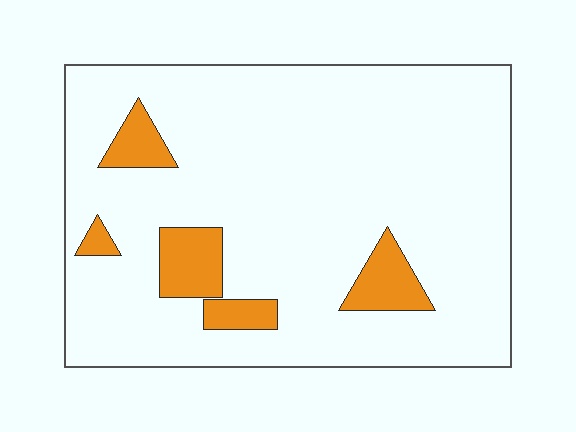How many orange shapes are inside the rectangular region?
5.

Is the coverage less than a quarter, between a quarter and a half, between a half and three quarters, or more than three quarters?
Less than a quarter.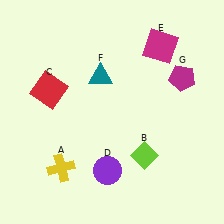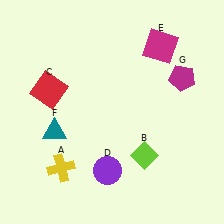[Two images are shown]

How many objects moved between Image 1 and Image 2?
1 object moved between the two images.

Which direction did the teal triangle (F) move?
The teal triangle (F) moved down.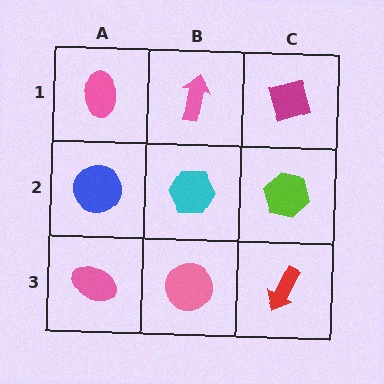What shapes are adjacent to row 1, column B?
A cyan hexagon (row 2, column B), a pink ellipse (row 1, column A), a magenta diamond (row 1, column C).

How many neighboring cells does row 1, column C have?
2.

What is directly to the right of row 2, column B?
A lime hexagon.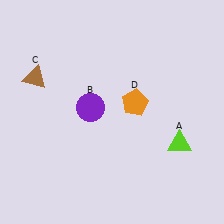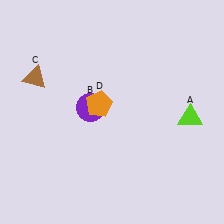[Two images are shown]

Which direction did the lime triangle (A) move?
The lime triangle (A) moved up.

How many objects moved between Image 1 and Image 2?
2 objects moved between the two images.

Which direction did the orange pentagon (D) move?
The orange pentagon (D) moved left.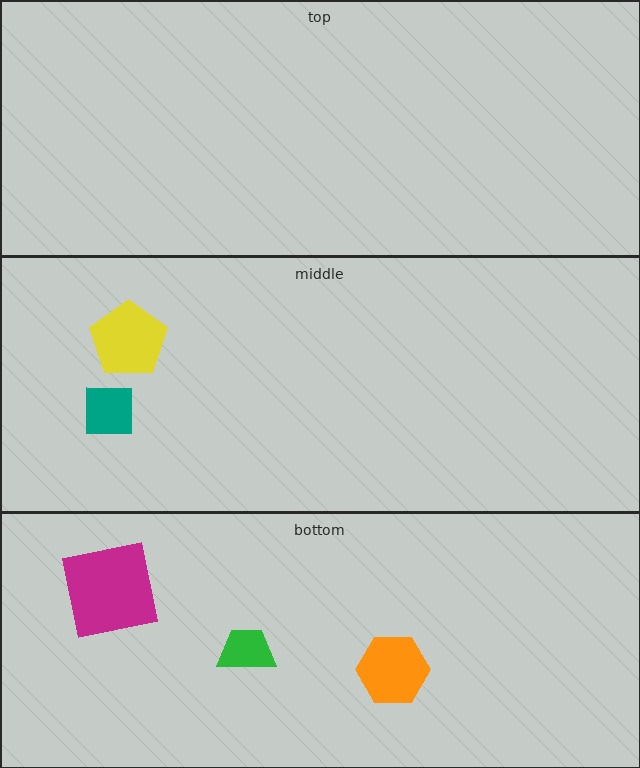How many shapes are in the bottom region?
3.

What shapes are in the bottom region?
The green trapezoid, the orange hexagon, the magenta square.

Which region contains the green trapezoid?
The bottom region.